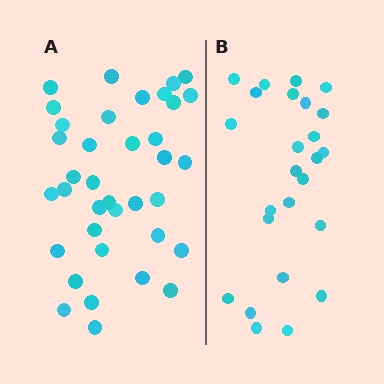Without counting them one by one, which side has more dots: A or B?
Region A (the left region) has more dots.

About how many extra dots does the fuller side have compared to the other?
Region A has roughly 12 or so more dots than region B.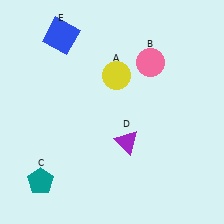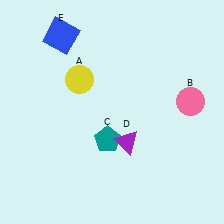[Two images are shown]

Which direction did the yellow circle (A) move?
The yellow circle (A) moved left.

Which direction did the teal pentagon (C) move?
The teal pentagon (C) moved right.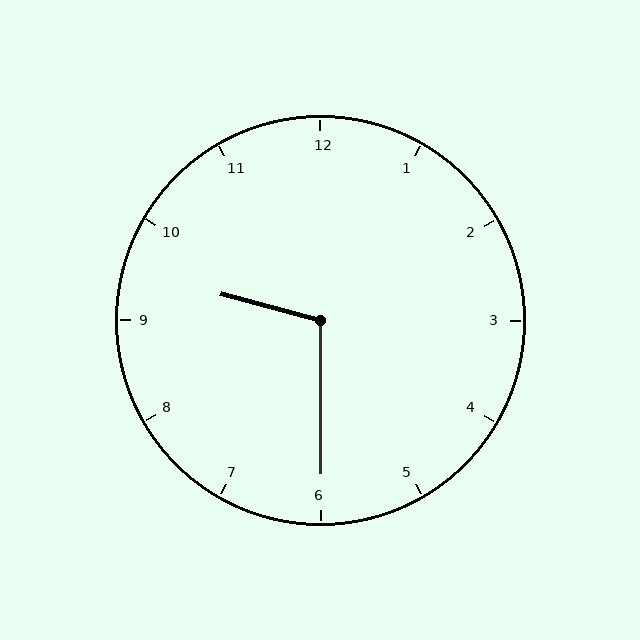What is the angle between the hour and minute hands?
Approximately 105 degrees.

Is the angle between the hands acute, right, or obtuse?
It is obtuse.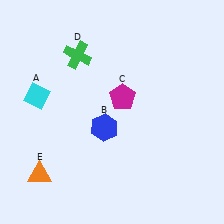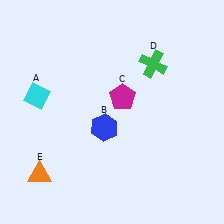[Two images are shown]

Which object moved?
The green cross (D) moved right.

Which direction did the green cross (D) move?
The green cross (D) moved right.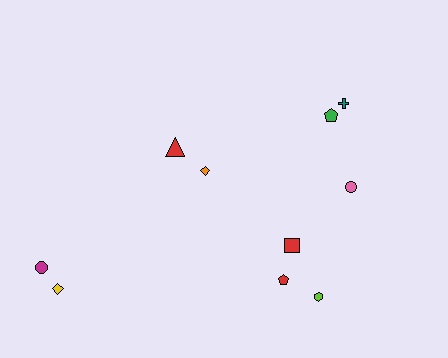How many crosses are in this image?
There is 1 cross.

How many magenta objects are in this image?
There is 1 magenta object.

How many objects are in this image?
There are 10 objects.